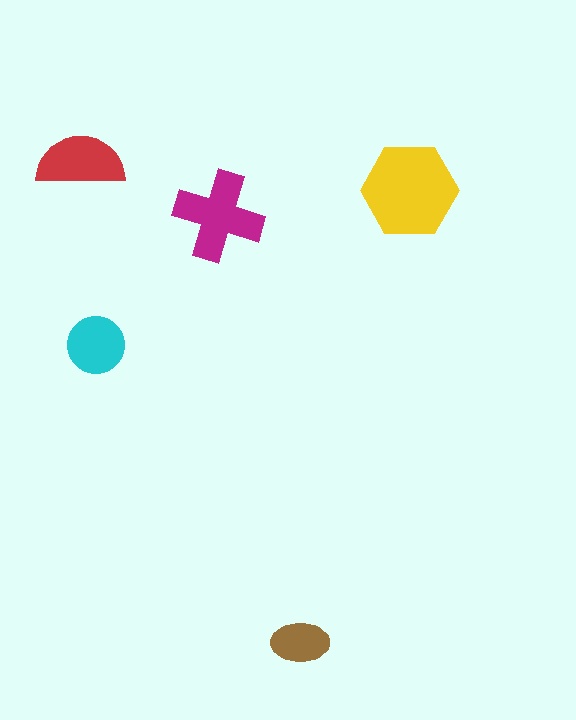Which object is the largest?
The yellow hexagon.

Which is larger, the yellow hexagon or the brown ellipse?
The yellow hexagon.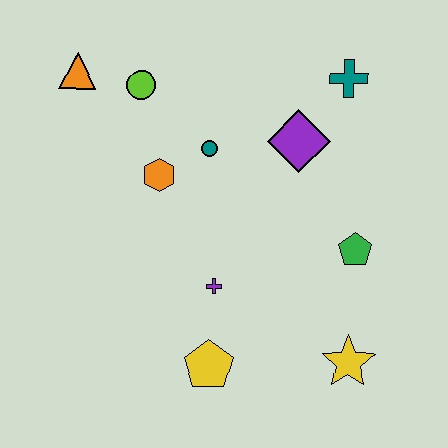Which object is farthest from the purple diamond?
The yellow pentagon is farthest from the purple diamond.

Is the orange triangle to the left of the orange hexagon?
Yes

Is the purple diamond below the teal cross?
Yes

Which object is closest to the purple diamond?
The teal cross is closest to the purple diamond.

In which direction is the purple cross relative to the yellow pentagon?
The purple cross is above the yellow pentagon.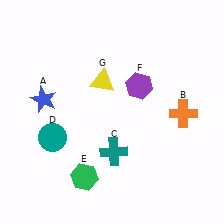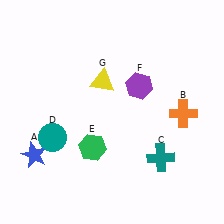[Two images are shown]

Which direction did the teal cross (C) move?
The teal cross (C) moved right.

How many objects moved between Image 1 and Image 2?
3 objects moved between the two images.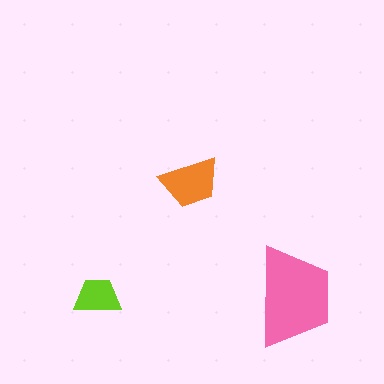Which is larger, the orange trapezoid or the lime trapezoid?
The orange one.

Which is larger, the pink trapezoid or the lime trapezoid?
The pink one.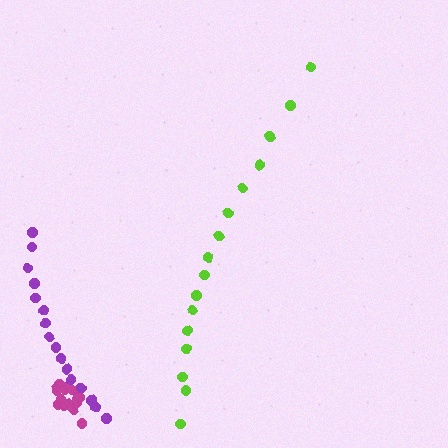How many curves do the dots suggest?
There are 3 distinct paths.